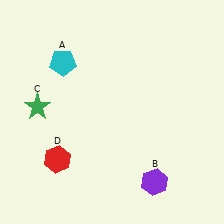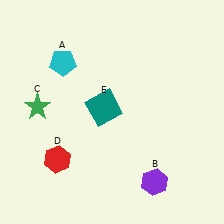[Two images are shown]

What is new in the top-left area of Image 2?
A teal square (E) was added in the top-left area of Image 2.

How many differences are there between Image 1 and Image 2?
There is 1 difference between the two images.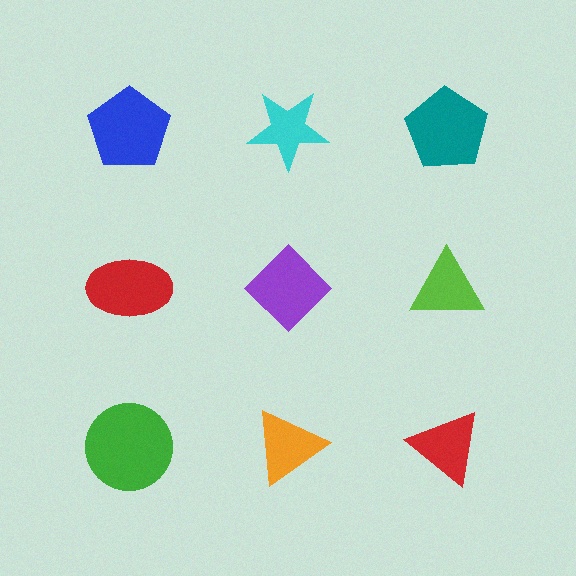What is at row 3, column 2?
An orange triangle.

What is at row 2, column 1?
A red ellipse.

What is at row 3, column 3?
A red triangle.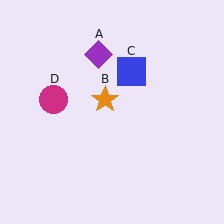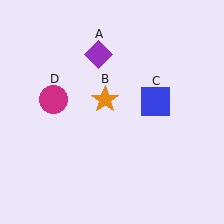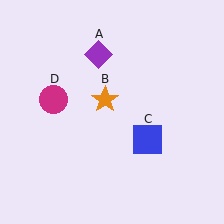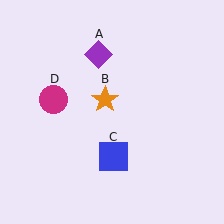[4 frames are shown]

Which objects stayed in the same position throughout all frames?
Purple diamond (object A) and orange star (object B) and magenta circle (object D) remained stationary.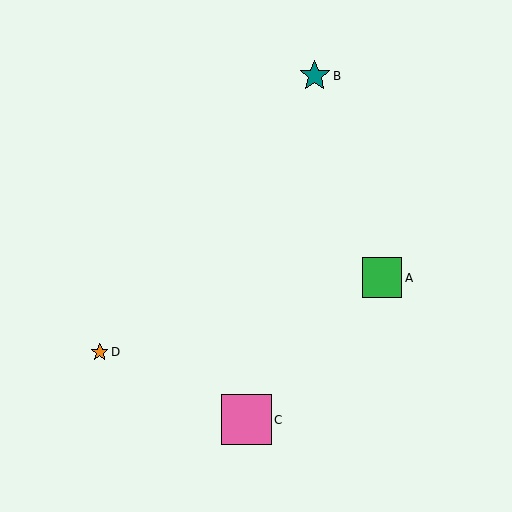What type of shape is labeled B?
Shape B is a teal star.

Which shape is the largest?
The pink square (labeled C) is the largest.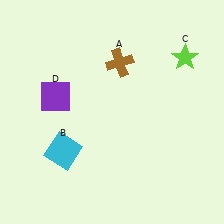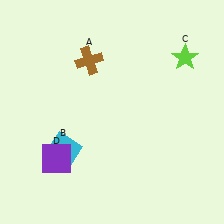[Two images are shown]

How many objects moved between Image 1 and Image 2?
2 objects moved between the two images.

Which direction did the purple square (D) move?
The purple square (D) moved down.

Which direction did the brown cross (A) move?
The brown cross (A) moved left.